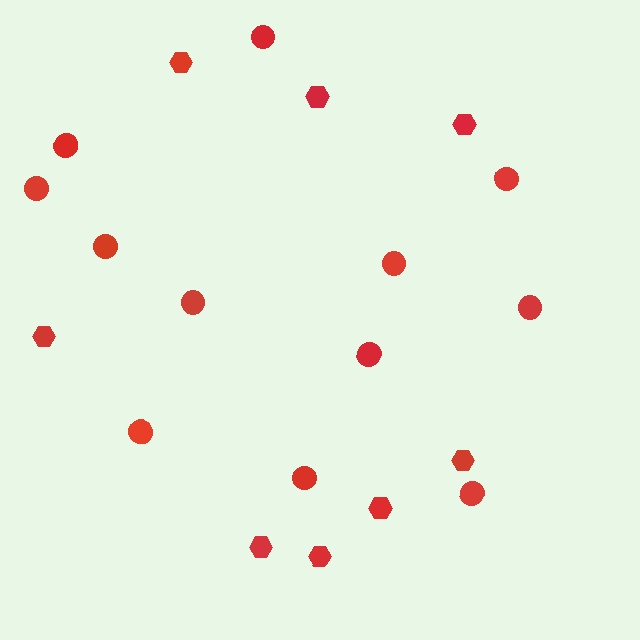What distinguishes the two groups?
There are 2 groups: one group of hexagons (8) and one group of circles (12).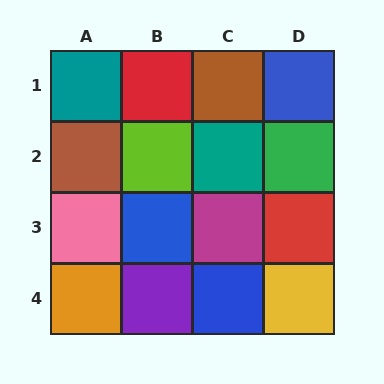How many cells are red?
2 cells are red.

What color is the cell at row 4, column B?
Purple.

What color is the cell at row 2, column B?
Lime.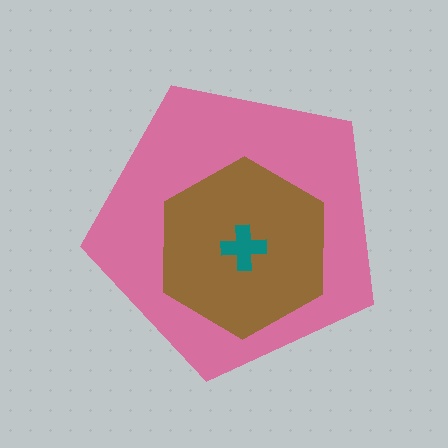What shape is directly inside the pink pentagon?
The brown hexagon.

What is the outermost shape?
The pink pentagon.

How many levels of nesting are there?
3.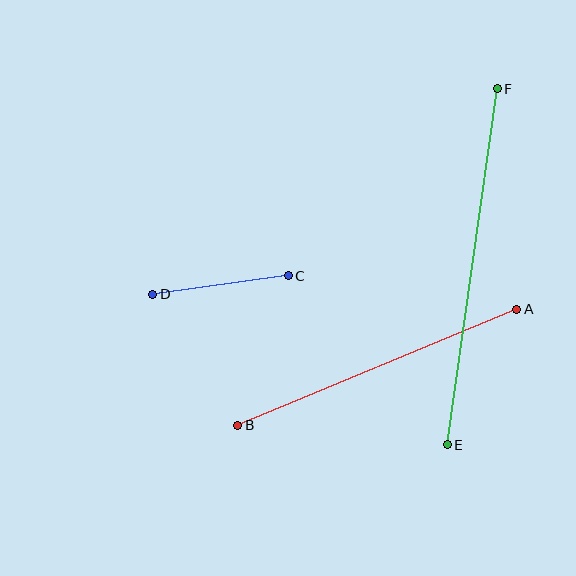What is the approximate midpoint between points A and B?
The midpoint is at approximately (377, 367) pixels.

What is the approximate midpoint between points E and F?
The midpoint is at approximately (472, 267) pixels.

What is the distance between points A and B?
The distance is approximately 302 pixels.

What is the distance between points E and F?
The distance is approximately 359 pixels.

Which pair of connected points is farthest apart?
Points E and F are farthest apart.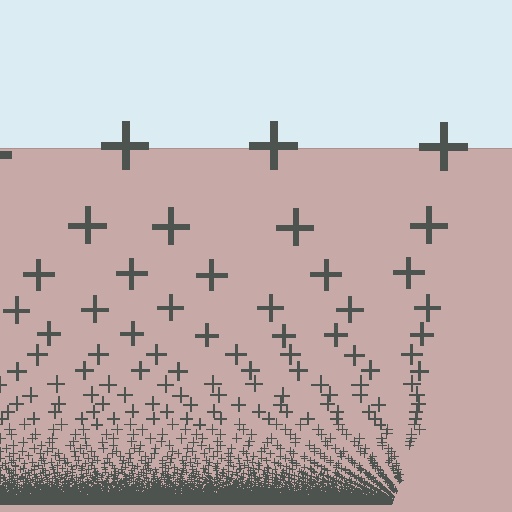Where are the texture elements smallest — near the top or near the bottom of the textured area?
Near the bottom.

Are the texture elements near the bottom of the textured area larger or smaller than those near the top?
Smaller. The gradient is inverted — elements near the bottom are smaller and denser.